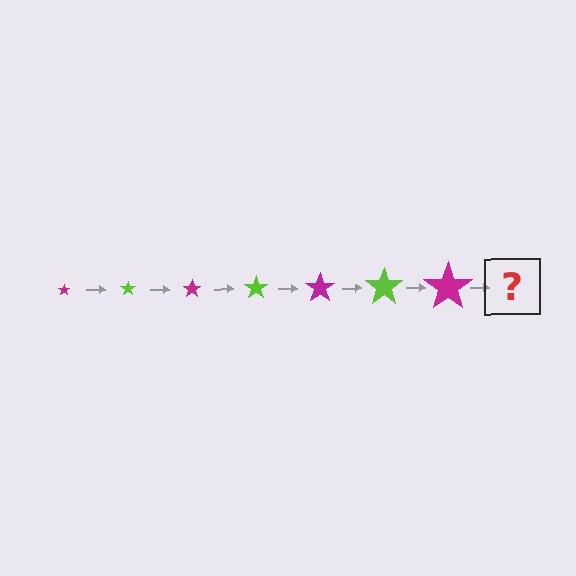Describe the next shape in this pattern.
It should be a lime star, larger than the previous one.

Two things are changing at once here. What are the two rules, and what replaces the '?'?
The two rules are that the star grows larger each step and the color cycles through magenta and lime. The '?' should be a lime star, larger than the previous one.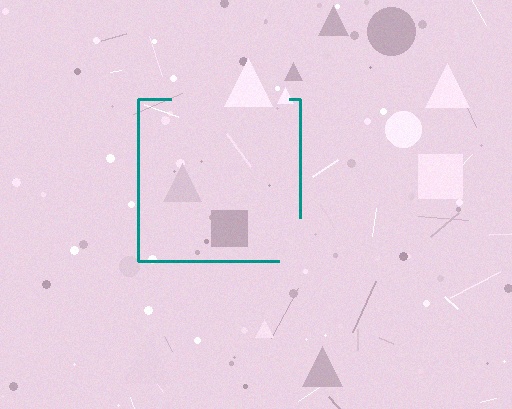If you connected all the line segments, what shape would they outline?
They would outline a square.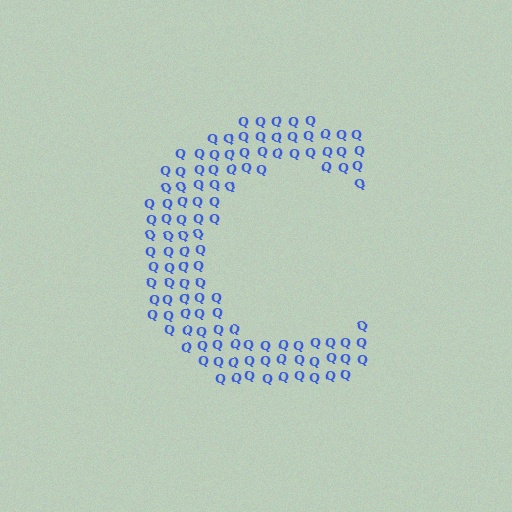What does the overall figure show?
The overall figure shows the letter C.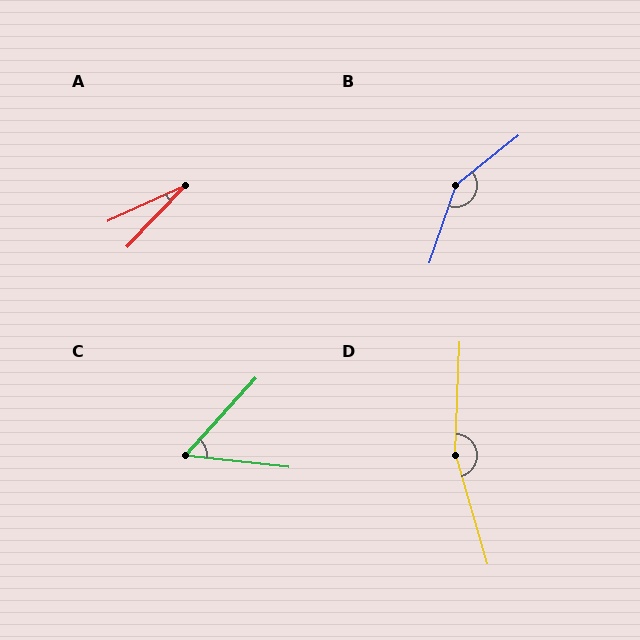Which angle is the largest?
D, at approximately 162 degrees.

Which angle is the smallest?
A, at approximately 21 degrees.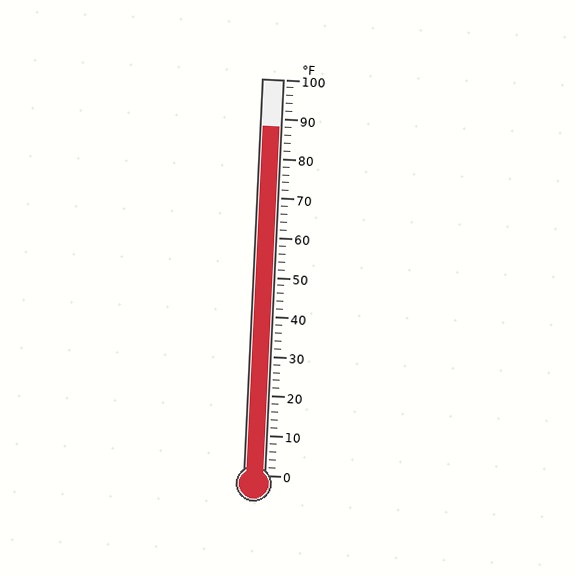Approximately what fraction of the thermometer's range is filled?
The thermometer is filled to approximately 90% of its range.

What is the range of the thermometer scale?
The thermometer scale ranges from 0°F to 100°F.